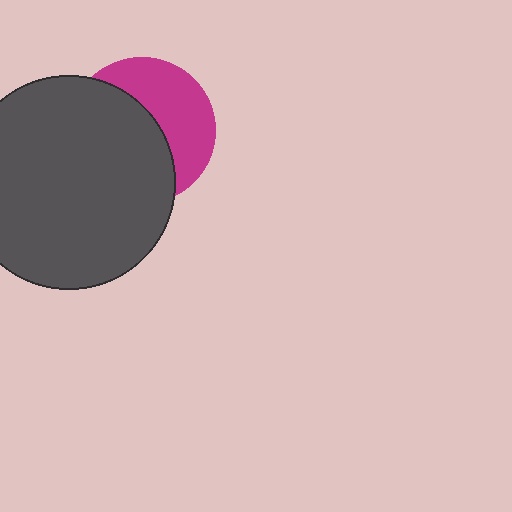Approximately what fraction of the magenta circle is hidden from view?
Roughly 57% of the magenta circle is hidden behind the dark gray circle.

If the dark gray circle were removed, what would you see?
You would see the complete magenta circle.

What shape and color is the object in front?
The object in front is a dark gray circle.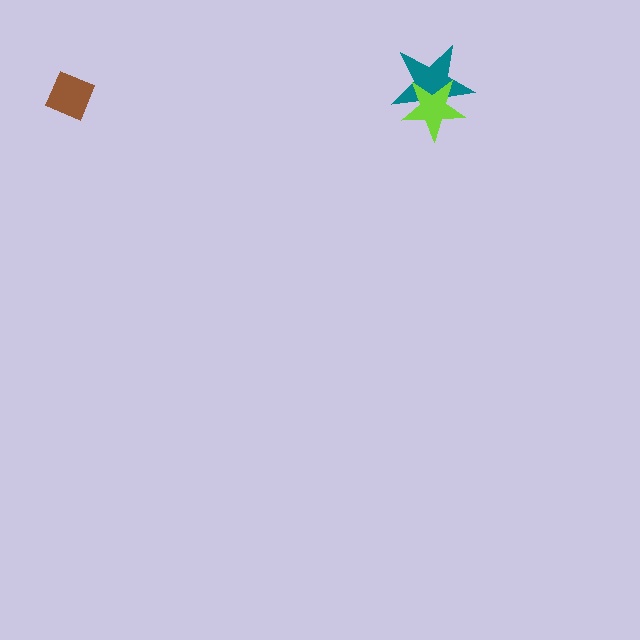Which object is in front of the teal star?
The lime star is in front of the teal star.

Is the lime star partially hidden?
No, no other shape covers it.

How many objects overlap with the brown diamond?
0 objects overlap with the brown diamond.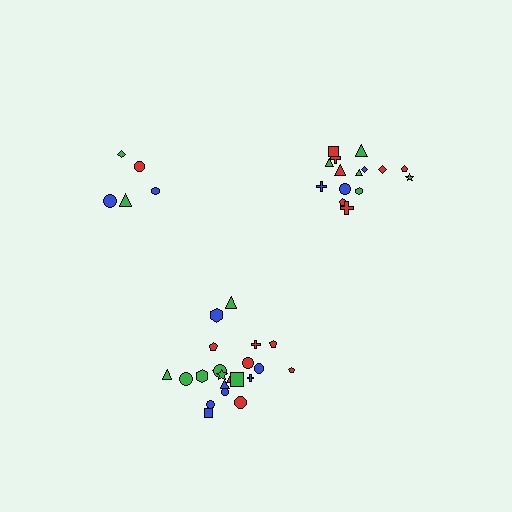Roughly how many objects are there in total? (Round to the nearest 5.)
Roughly 40 objects in total.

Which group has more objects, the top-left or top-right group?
The top-right group.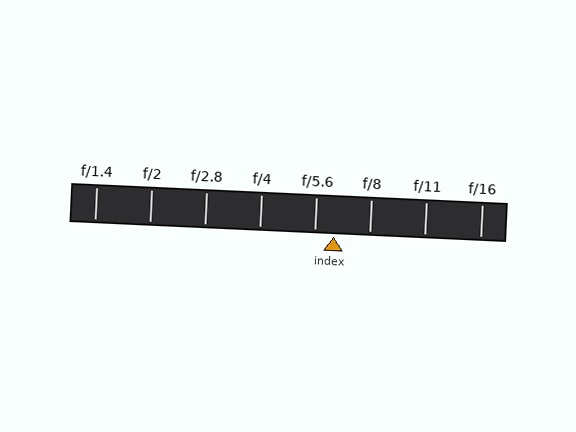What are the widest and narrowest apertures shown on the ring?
The widest aperture shown is f/1.4 and the narrowest is f/16.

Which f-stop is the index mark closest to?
The index mark is closest to f/5.6.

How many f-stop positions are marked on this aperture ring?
There are 8 f-stop positions marked.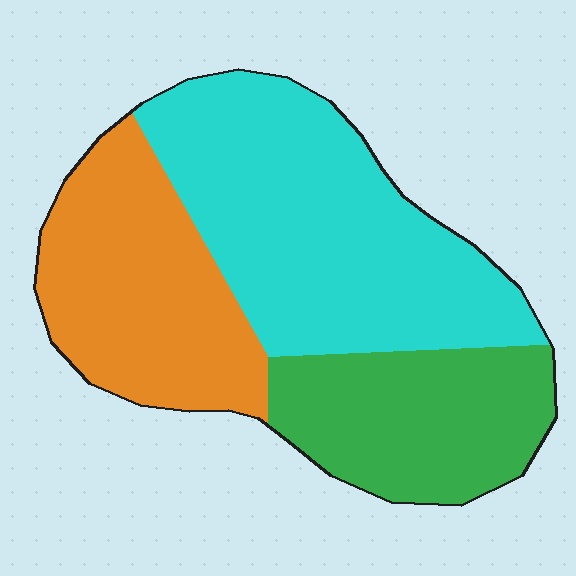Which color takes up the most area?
Cyan, at roughly 45%.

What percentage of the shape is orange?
Orange covers about 30% of the shape.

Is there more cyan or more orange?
Cyan.